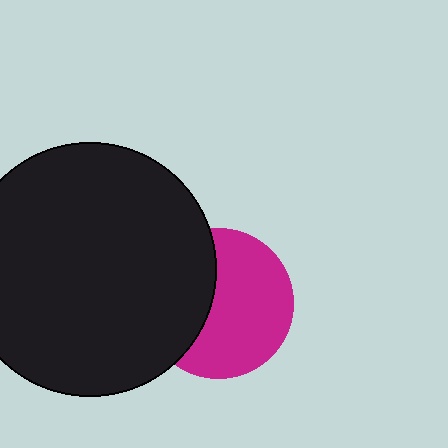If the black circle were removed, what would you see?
You would see the complete magenta circle.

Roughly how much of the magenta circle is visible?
About half of it is visible (roughly 61%).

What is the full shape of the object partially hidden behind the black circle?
The partially hidden object is a magenta circle.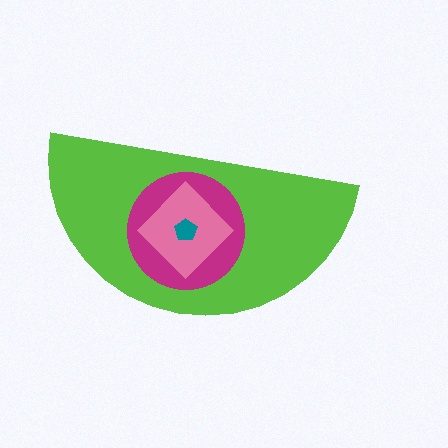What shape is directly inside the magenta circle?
The pink diamond.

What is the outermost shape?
The lime semicircle.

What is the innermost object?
The teal pentagon.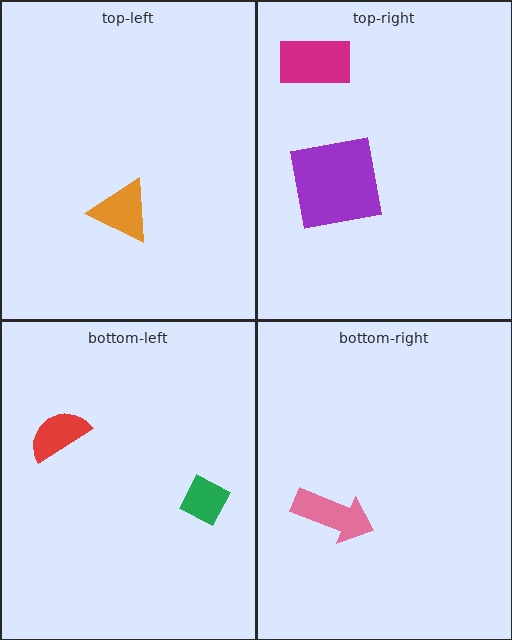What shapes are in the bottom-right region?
The pink arrow.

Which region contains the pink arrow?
The bottom-right region.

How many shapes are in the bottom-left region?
2.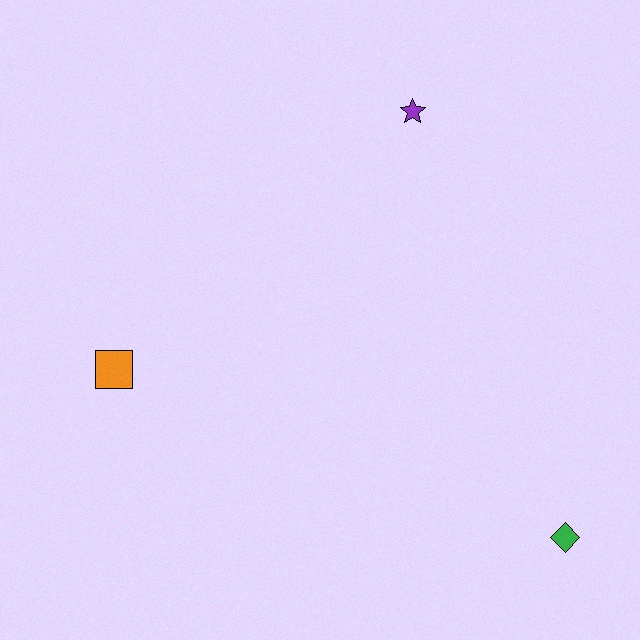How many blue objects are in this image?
There are no blue objects.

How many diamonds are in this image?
There is 1 diamond.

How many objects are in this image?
There are 3 objects.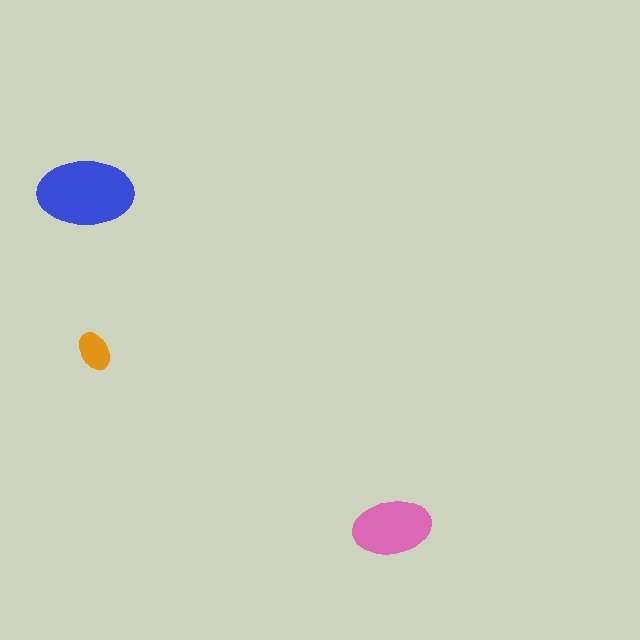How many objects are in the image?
There are 3 objects in the image.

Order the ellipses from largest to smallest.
the blue one, the pink one, the orange one.